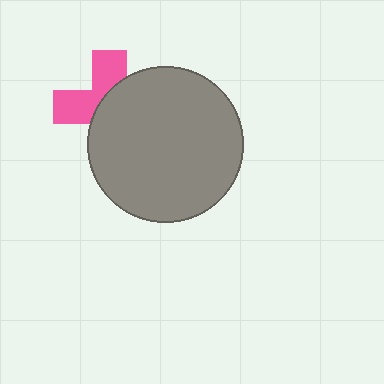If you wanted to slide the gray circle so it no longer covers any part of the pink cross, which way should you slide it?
Slide it right — that is the most direct way to separate the two shapes.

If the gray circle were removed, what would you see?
You would see the complete pink cross.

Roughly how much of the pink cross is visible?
A small part of it is visible (roughly 42%).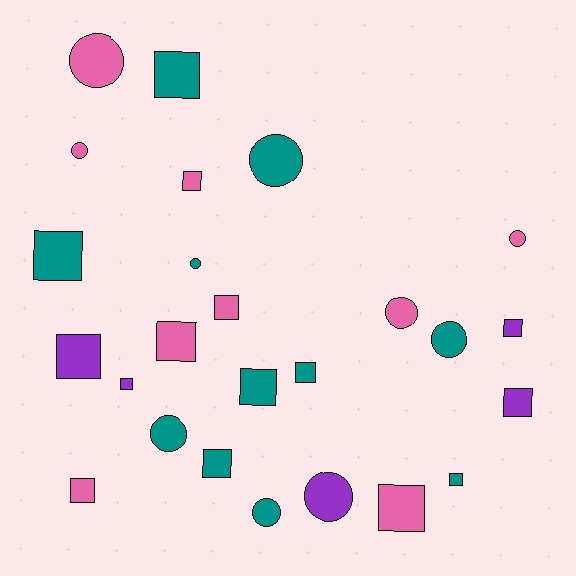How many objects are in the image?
There are 25 objects.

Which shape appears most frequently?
Square, with 15 objects.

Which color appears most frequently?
Teal, with 11 objects.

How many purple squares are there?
There are 4 purple squares.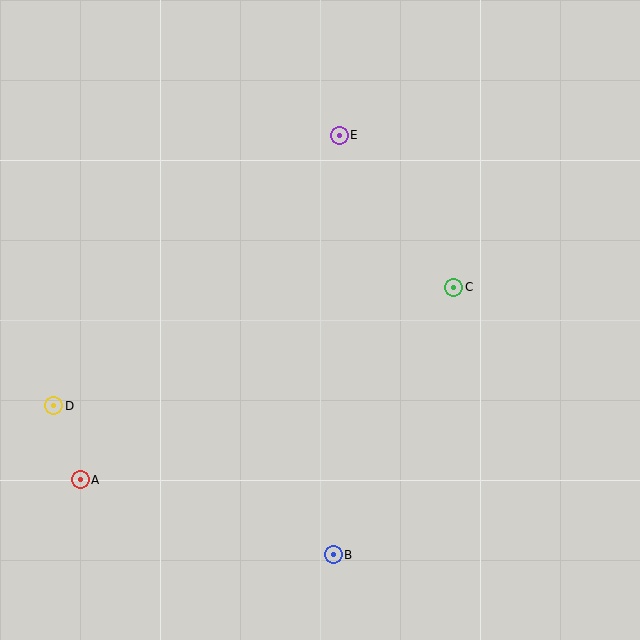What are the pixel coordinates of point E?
Point E is at (339, 135).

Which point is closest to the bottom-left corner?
Point A is closest to the bottom-left corner.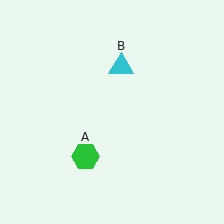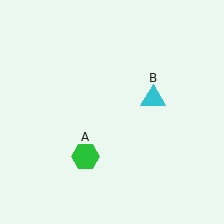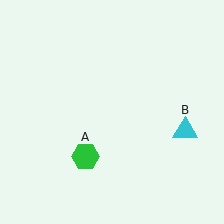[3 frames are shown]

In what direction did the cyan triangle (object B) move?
The cyan triangle (object B) moved down and to the right.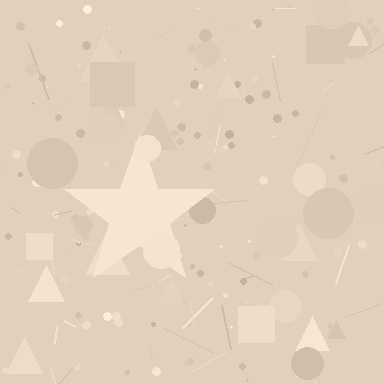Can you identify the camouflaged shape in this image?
The camouflaged shape is a star.